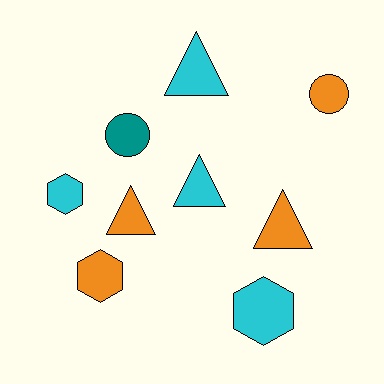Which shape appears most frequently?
Triangle, with 4 objects.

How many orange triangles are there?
There are 2 orange triangles.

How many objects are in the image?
There are 9 objects.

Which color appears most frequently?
Cyan, with 4 objects.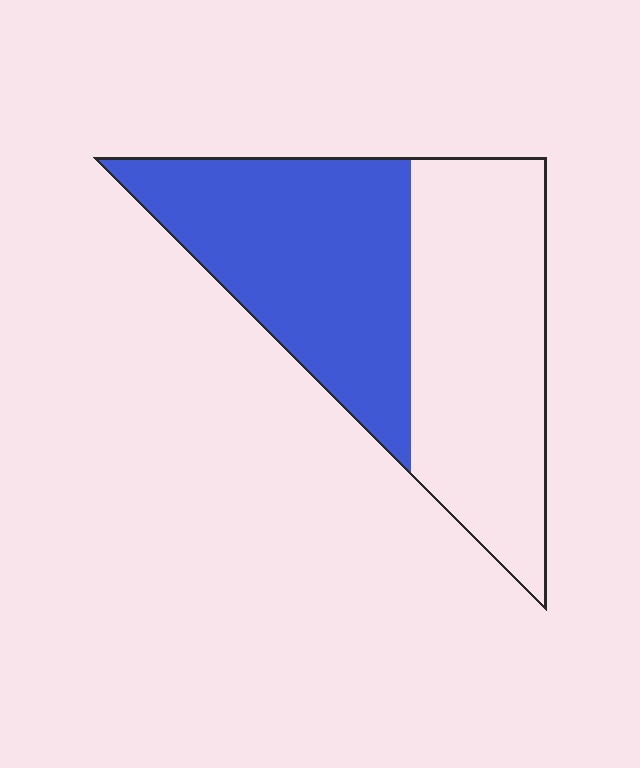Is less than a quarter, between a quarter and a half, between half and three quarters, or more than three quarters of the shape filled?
Between a quarter and a half.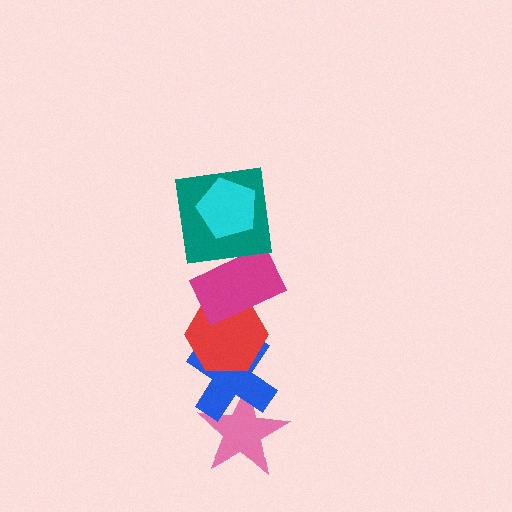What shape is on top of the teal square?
The cyan pentagon is on top of the teal square.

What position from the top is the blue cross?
The blue cross is 5th from the top.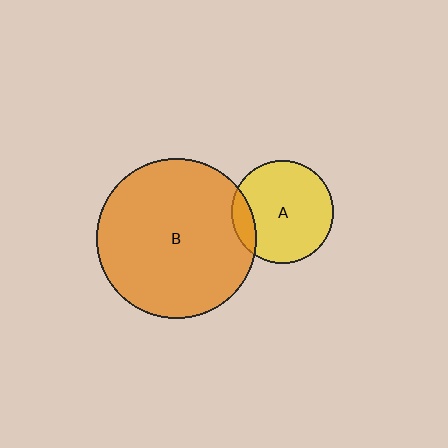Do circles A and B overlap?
Yes.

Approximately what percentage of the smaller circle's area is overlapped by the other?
Approximately 15%.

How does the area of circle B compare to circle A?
Approximately 2.4 times.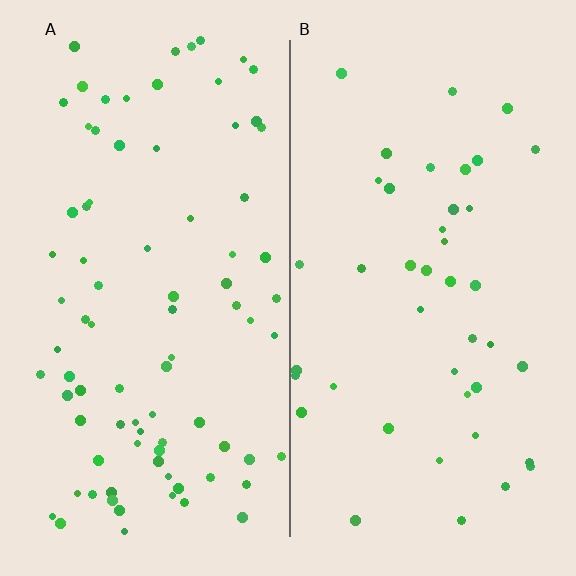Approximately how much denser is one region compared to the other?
Approximately 2.0× — region A over region B.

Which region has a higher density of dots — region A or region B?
A (the left).